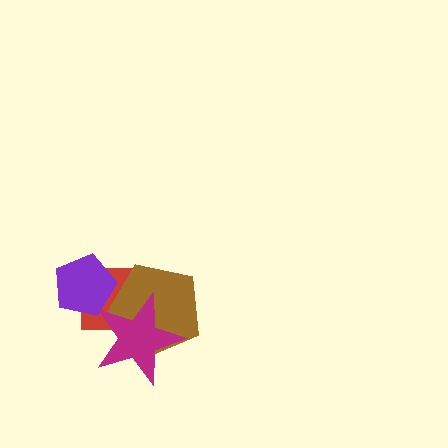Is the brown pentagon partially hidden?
Yes, it is partially covered by another shape.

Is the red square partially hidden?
Yes, it is partially covered by another shape.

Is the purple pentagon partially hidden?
No, no other shape covers it.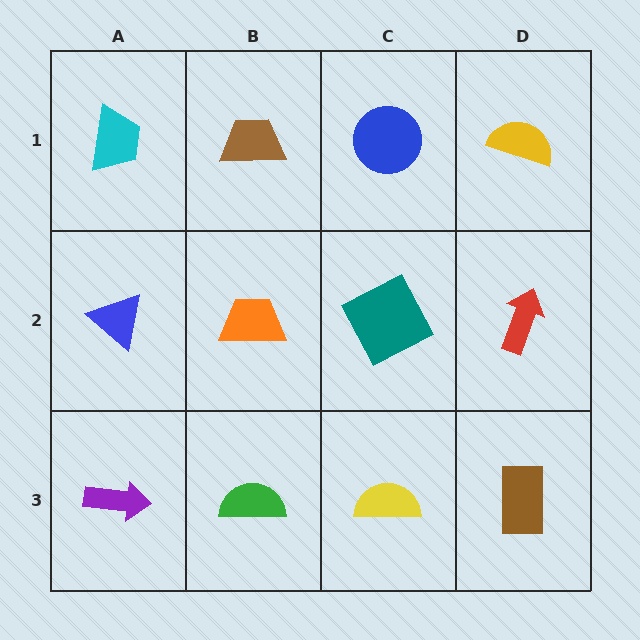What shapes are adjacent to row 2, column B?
A brown trapezoid (row 1, column B), a green semicircle (row 3, column B), a blue triangle (row 2, column A), a teal square (row 2, column C).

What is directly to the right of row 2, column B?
A teal square.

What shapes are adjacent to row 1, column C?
A teal square (row 2, column C), a brown trapezoid (row 1, column B), a yellow semicircle (row 1, column D).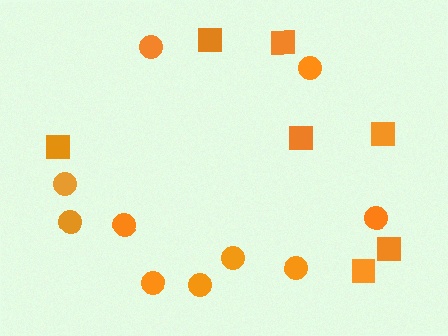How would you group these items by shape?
There are 2 groups: one group of circles (10) and one group of squares (7).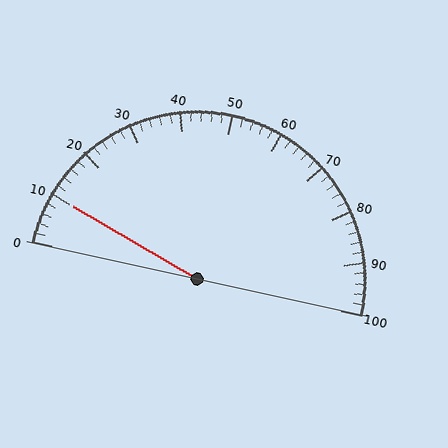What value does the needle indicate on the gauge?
The needle indicates approximately 10.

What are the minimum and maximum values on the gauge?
The gauge ranges from 0 to 100.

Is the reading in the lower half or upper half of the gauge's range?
The reading is in the lower half of the range (0 to 100).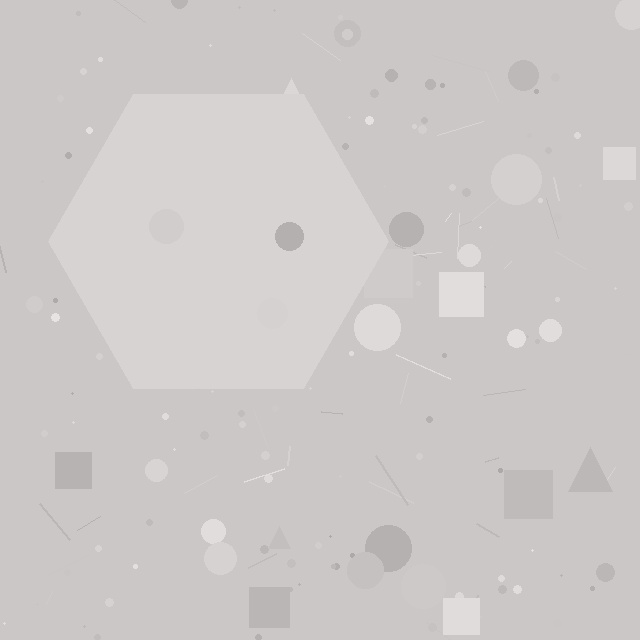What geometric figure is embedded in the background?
A hexagon is embedded in the background.